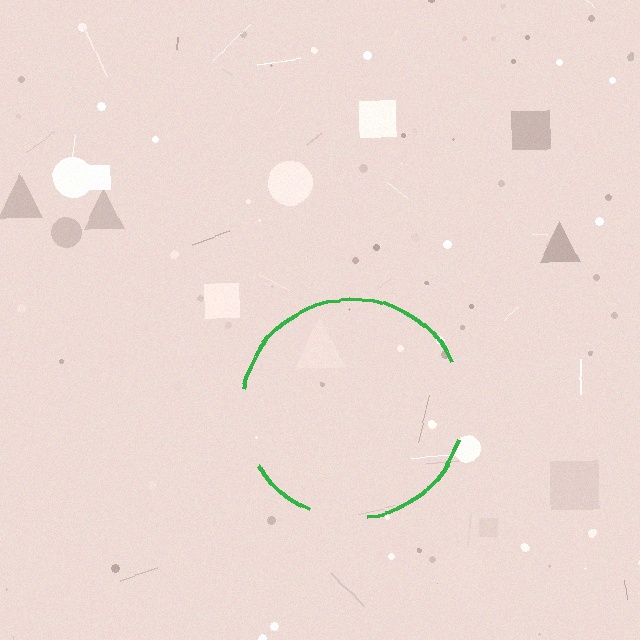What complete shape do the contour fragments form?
The contour fragments form a circle.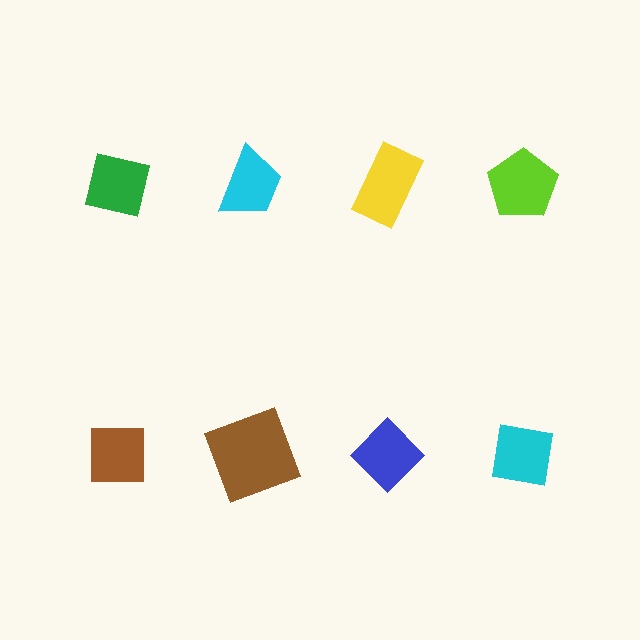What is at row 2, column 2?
A brown square.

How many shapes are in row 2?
4 shapes.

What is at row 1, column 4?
A lime pentagon.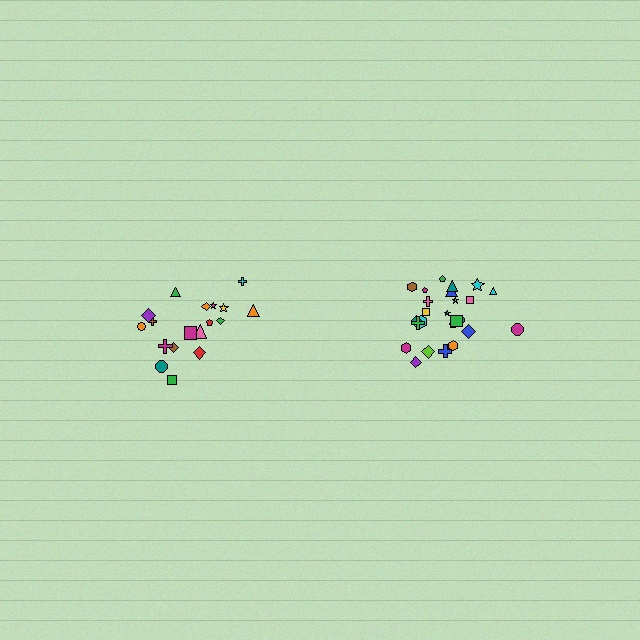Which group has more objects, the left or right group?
The right group.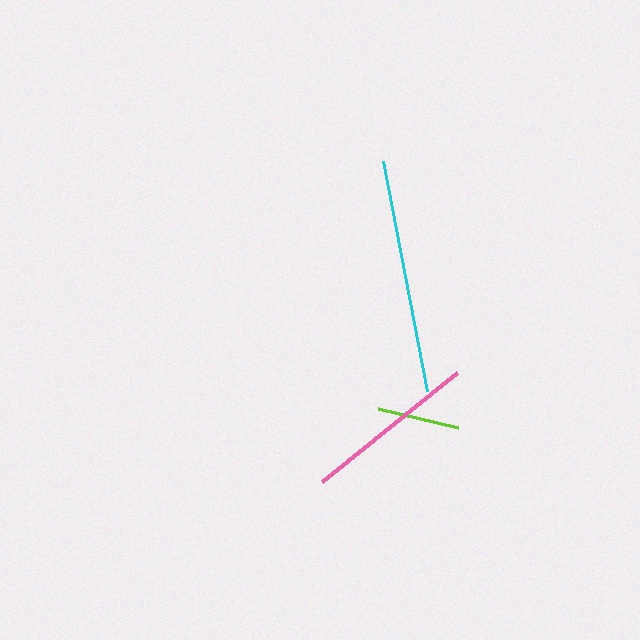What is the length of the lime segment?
The lime segment is approximately 82 pixels long.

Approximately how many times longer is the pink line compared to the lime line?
The pink line is approximately 2.1 times the length of the lime line.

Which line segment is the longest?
The cyan line is the longest at approximately 235 pixels.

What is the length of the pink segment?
The pink segment is approximately 174 pixels long.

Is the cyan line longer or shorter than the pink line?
The cyan line is longer than the pink line.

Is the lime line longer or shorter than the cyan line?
The cyan line is longer than the lime line.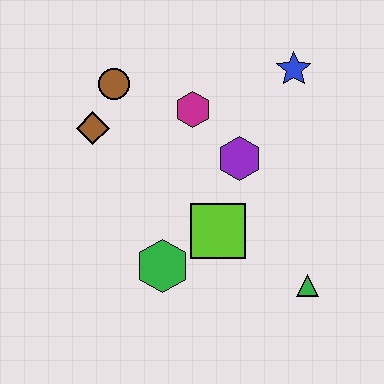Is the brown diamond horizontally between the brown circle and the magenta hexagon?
No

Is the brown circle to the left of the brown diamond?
No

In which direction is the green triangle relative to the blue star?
The green triangle is below the blue star.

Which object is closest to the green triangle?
The lime square is closest to the green triangle.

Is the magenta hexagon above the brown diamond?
Yes